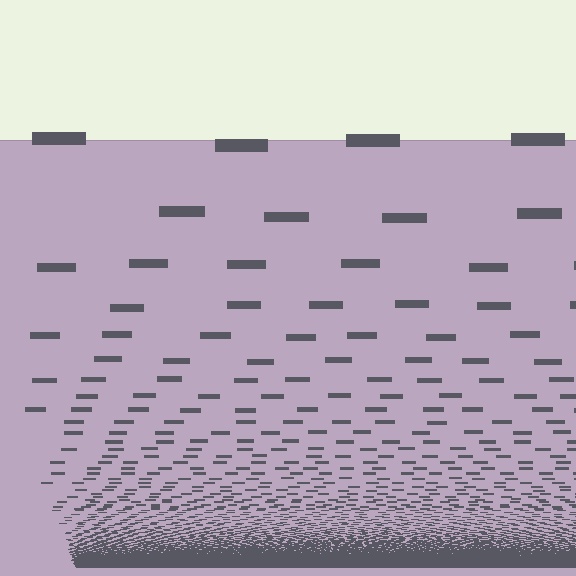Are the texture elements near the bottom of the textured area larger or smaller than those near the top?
Smaller. The gradient is inverted — elements near the bottom are smaller and denser.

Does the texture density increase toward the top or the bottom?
Density increases toward the bottom.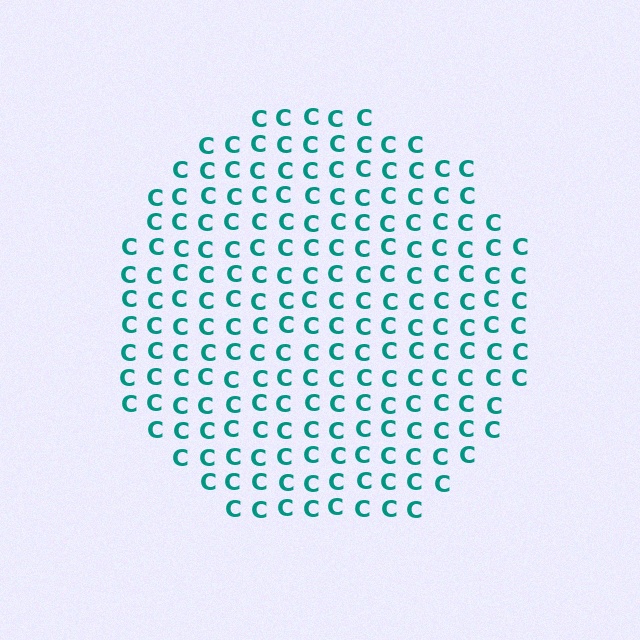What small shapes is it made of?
It is made of small letter C's.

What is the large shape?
The large shape is a circle.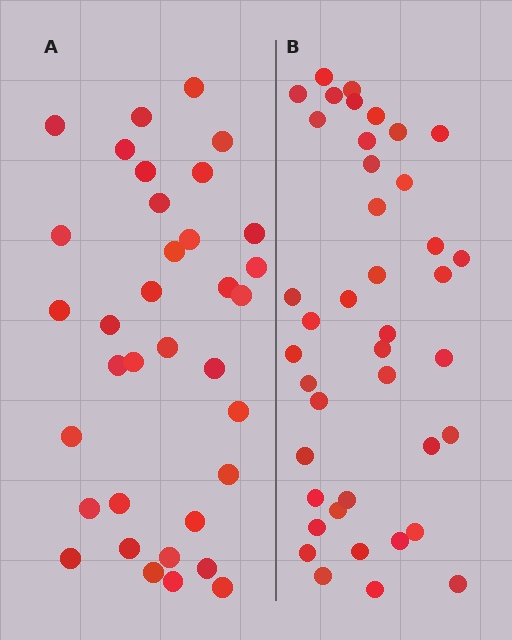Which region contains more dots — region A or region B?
Region B (the right region) has more dots.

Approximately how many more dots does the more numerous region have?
Region B has about 6 more dots than region A.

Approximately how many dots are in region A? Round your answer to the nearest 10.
About 40 dots. (The exact count is 35, which rounds to 40.)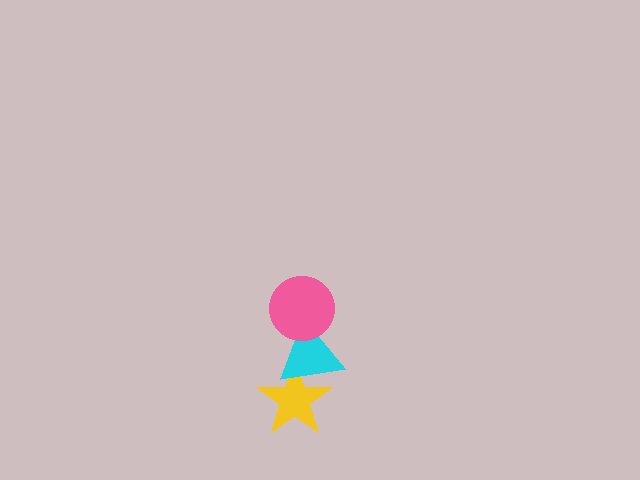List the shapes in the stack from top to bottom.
From top to bottom: the pink circle, the cyan triangle, the yellow star.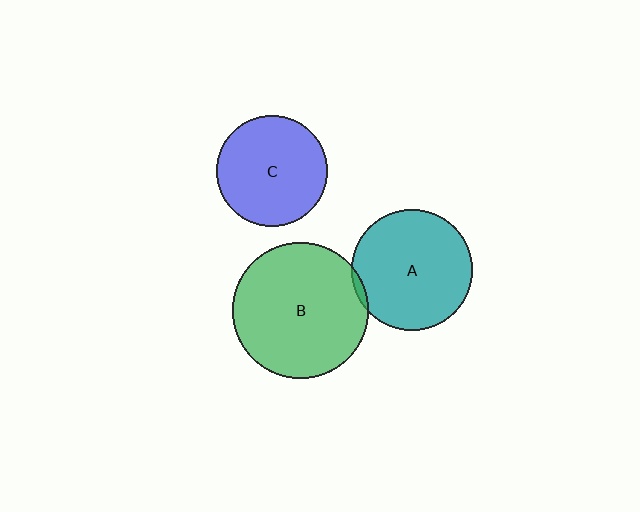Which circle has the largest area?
Circle B (green).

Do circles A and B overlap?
Yes.